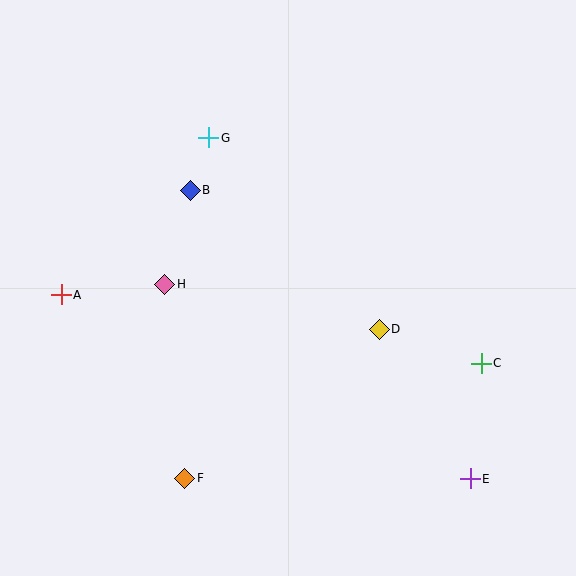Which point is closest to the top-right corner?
Point C is closest to the top-right corner.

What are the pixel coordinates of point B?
Point B is at (190, 190).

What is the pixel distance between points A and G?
The distance between A and G is 215 pixels.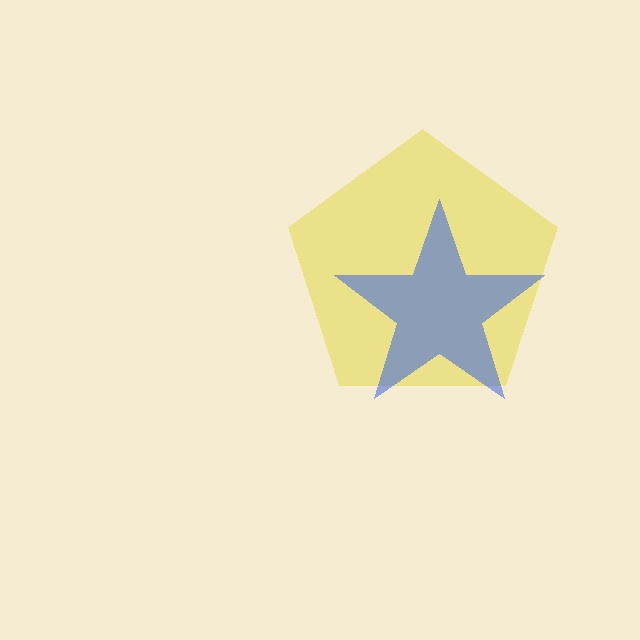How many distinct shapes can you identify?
There are 2 distinct shapes: a yellow pentagon, a blue star.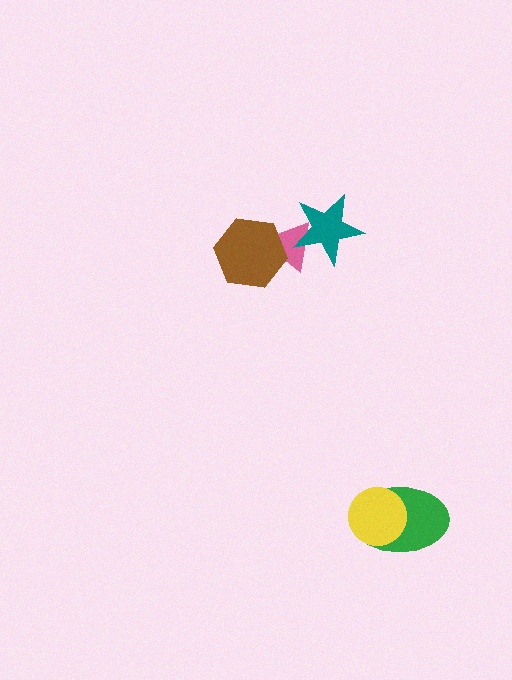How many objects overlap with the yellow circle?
1 object overlaps with the yellow circle.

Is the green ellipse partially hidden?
Yes, it is partially covered by another shape.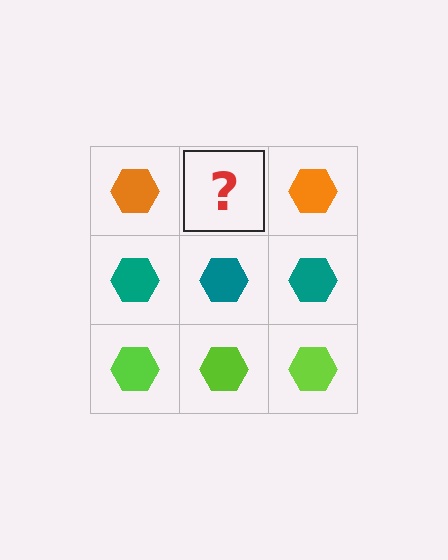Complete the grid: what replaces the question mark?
The question mark should be replaced with an orange hexagon.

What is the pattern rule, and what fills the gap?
The rule is that each row has a consistent color. The gap should be filled with an orange hexagon.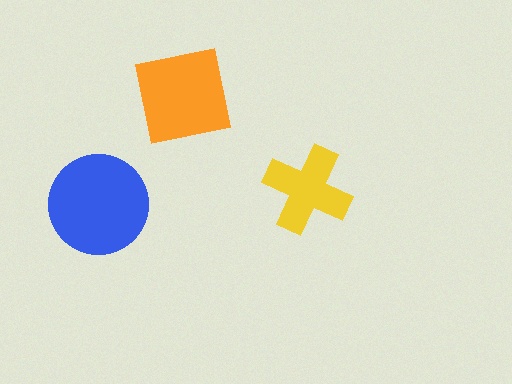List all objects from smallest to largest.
The yellow cross, the orange square, the blue circle.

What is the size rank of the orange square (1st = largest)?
2nd.